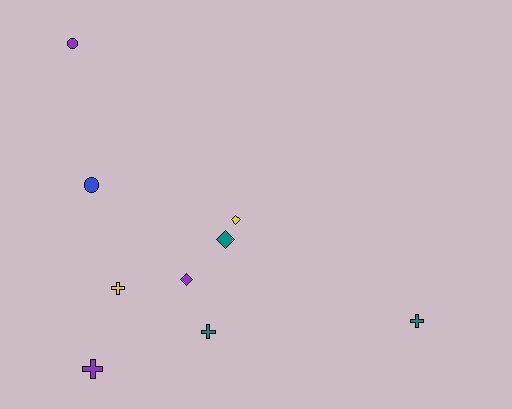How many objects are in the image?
There are 9 objects.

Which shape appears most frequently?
Cross, with 4 objects.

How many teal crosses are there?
There are 2 teal crosses.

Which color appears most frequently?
Teal, with 3 objects.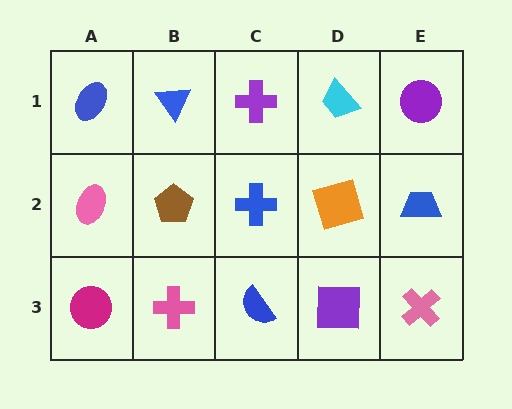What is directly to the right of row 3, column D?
A pink cross.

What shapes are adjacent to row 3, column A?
A pink ellipse (row 2, column A), a pink cross (row 3, column B).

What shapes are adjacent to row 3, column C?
A blue cross (row 2, column C), a pink cross (row 3, column B), a purple square (row 3, column D).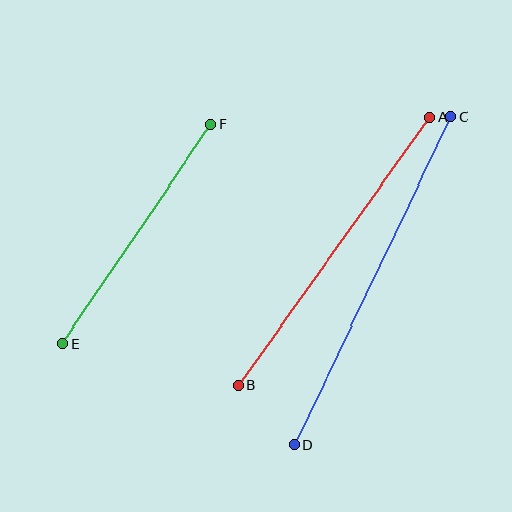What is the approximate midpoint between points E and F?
The midpoint is at approximately (137, 234) pixels.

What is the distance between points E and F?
The distance is approximately 265 pixels.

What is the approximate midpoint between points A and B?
The midpoint is at approximately (334, 251) pixels.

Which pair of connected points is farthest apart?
Points C and D are farthest apart.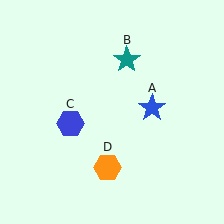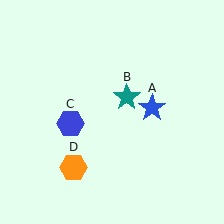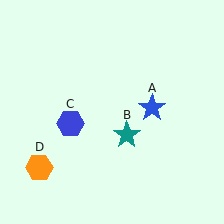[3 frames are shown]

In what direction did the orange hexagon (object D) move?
The orange hexagon (object D) moved left.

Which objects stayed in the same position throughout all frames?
Blue star (object A) and blue hexagon (object C) remained stationary.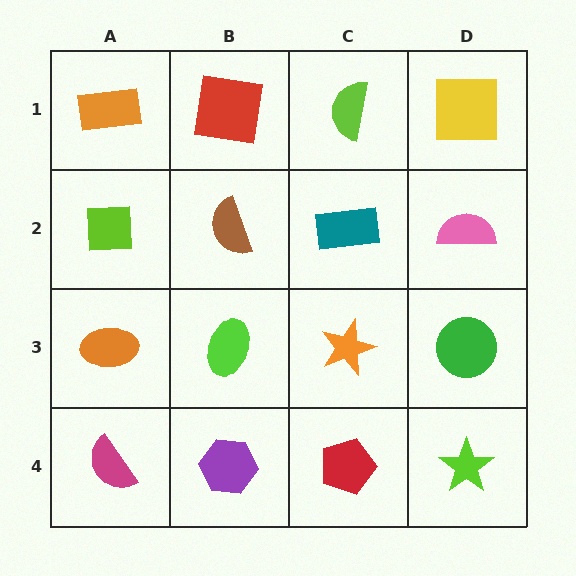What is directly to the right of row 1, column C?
A yellow square.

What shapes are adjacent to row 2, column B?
A red square (row 1, column B), a lime ellipse (row 3, column B), a lime square (row 2, column A), a teal rectangle (row 2, column C).